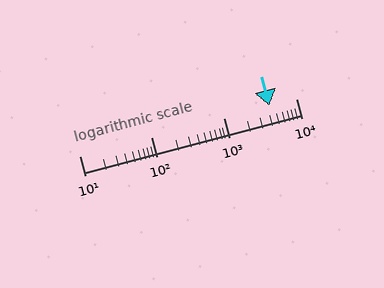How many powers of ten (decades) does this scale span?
The scale spans 3 decades, from 10 to 10000.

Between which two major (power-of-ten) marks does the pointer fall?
The pointer is between 1000 and 10000.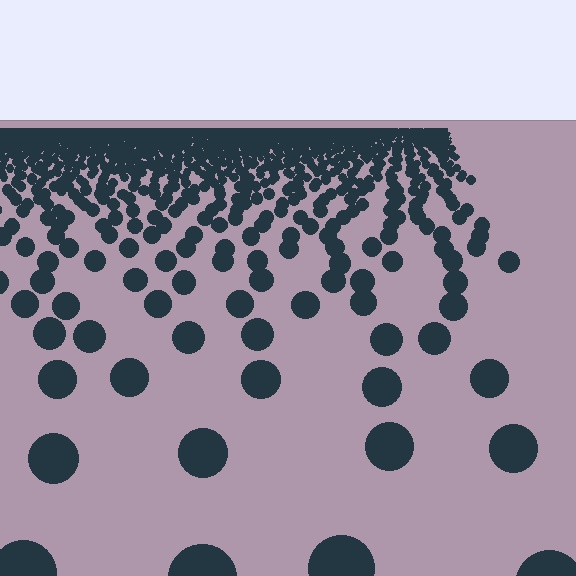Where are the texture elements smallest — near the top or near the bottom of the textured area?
Near the top.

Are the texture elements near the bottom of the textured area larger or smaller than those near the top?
Larger. Near the bottom, elements are closer to the viewer and appear at a bigger on-screen size.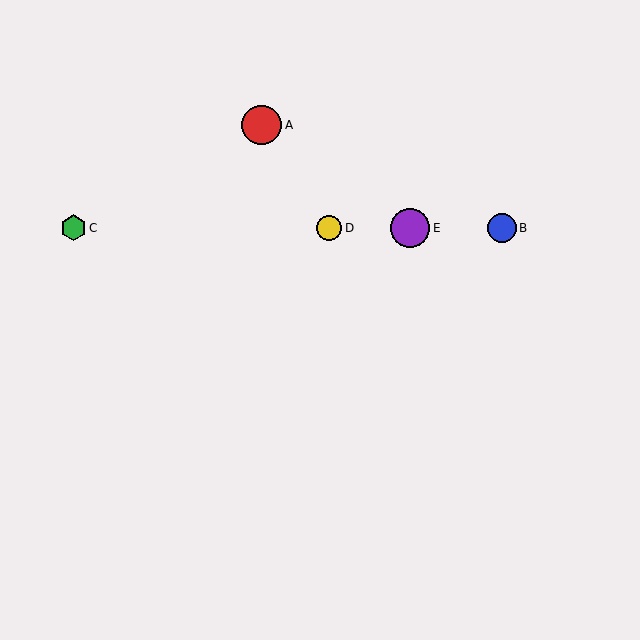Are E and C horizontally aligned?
Yes, both are at y≈228.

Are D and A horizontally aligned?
No, D is at y≈228 and A is at y≈125.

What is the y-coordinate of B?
Object B is at y≈228.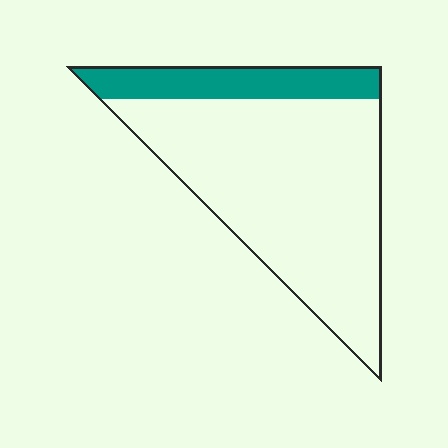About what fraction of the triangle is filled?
About one fifth (1/5).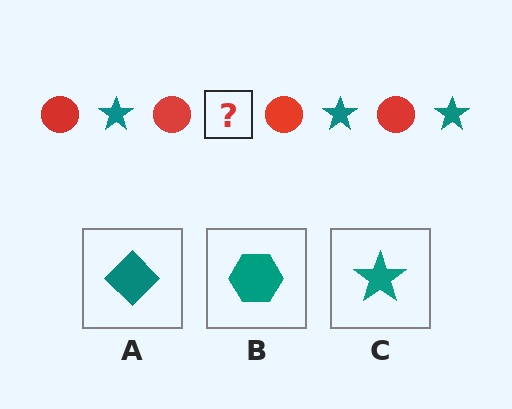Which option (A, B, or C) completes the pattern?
C.